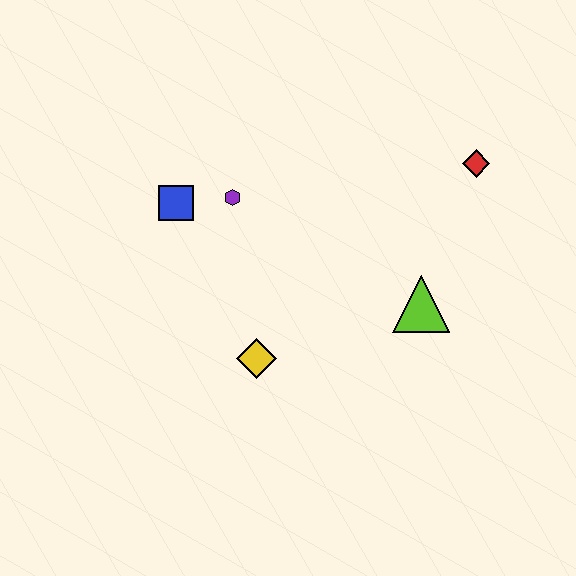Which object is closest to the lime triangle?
The red diamond is closest to the lime triangle.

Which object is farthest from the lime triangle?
The blue square is farthest from the lime triangle.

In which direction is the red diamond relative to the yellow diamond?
The red diamond is to the right of the yellow diamond.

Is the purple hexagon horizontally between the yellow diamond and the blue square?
Yes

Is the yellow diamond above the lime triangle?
No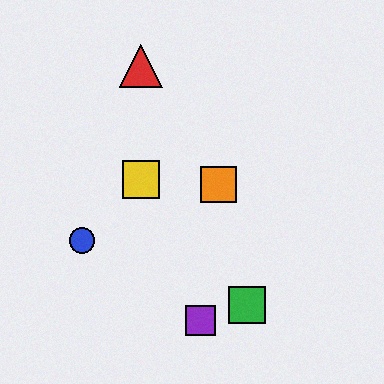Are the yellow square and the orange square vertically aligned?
No, the yellow square is at x≈141 and the orange square is at x≈218.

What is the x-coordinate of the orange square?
The orange square is at x≈218.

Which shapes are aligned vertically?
The red triangle, the yellow square are aligned vertically.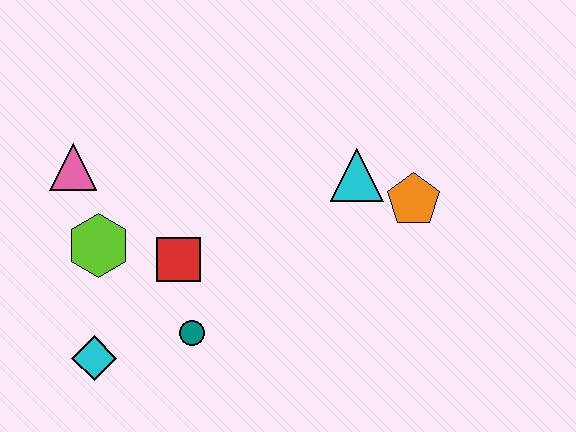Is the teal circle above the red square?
No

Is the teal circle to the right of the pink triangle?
Yes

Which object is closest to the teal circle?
The red square is closest to the teal circle.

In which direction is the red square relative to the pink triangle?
The red square is to the right of the pink triangle.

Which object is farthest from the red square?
The orange pentagon is farthest from the red square.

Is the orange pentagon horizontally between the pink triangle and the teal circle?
No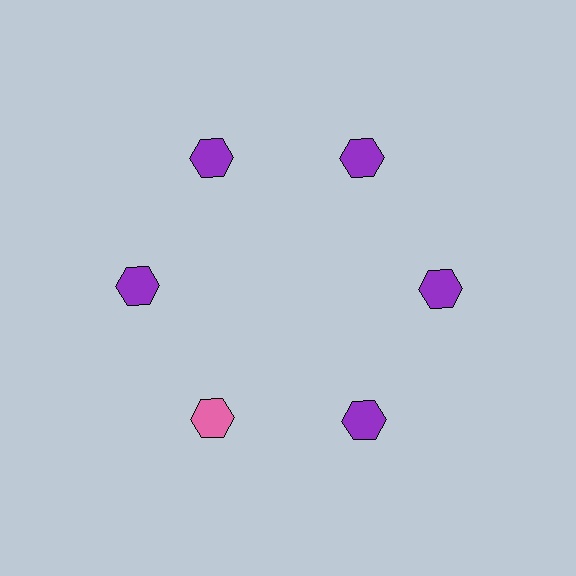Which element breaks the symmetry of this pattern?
The pink hexagon at roughly the 7 o'clock position breaks the symmetry. All other shapes are purple hexagons.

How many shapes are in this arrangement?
There are 6 shapes arranged in a ring pattern.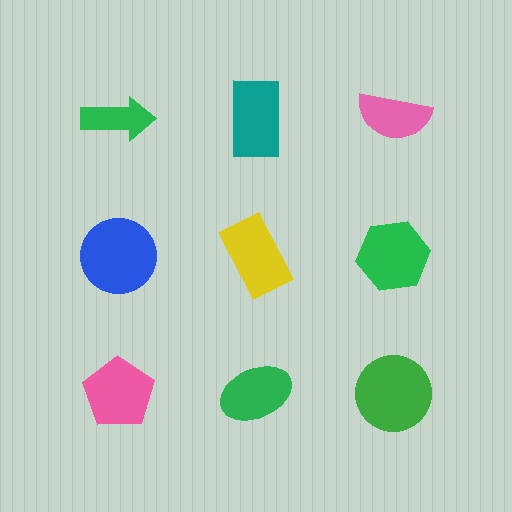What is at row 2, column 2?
A yellow rectangle.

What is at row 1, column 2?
A teal rectangle.